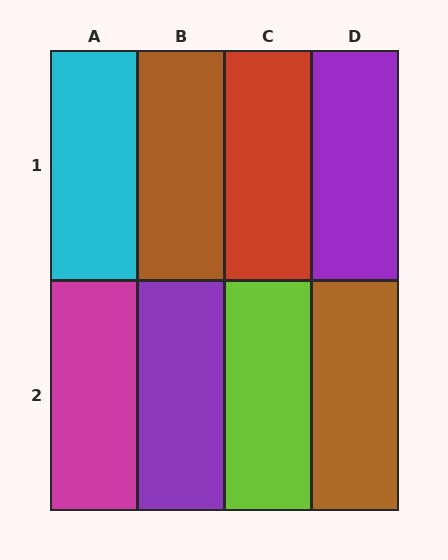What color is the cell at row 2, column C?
Lime.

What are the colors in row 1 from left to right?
Cyan, brown, red, purple.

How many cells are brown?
2 cells are brown.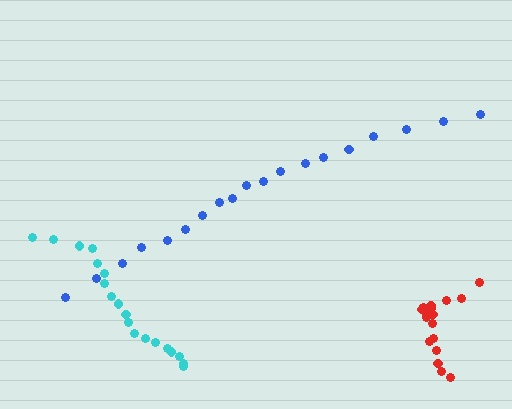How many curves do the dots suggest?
There are 3 distinct paths.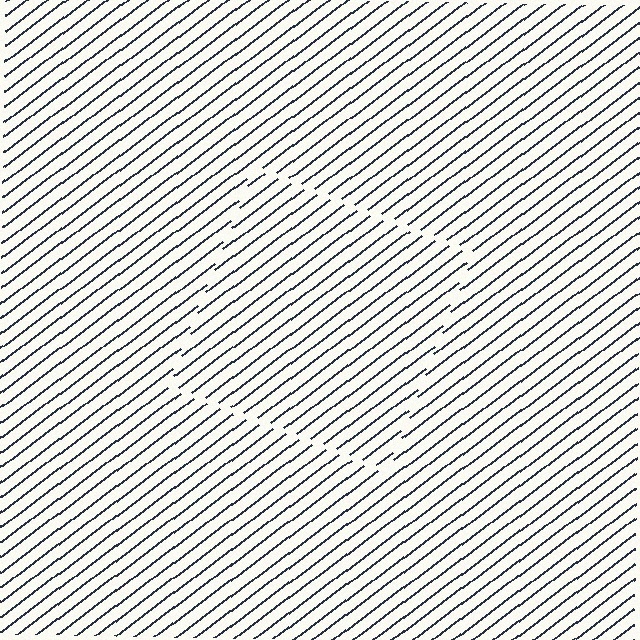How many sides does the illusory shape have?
4 sides — the line-ends trace a square.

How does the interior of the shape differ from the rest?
The interior of the shape contains the same grating, shifted by half a period — the contour is defined by the phase discontinuity where line-ends from the inner and outer gratings abut.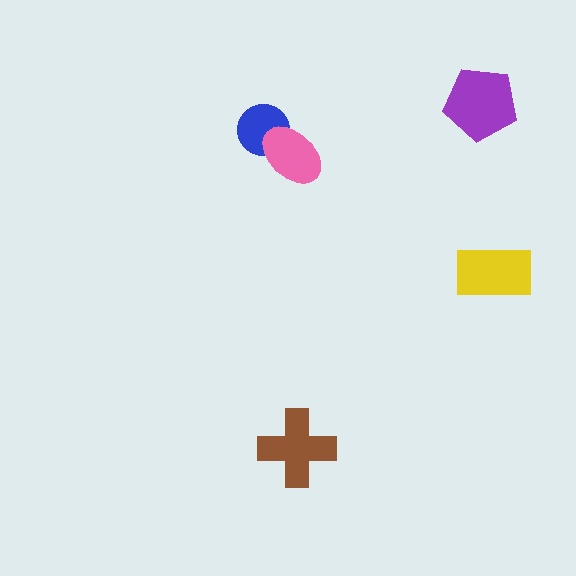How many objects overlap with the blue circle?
1 object overlaps with the blue circle.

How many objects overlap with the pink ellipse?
1 object overlaps with the pink ellipse.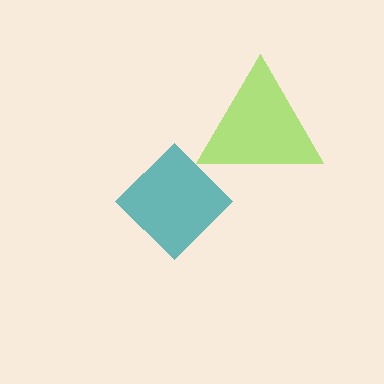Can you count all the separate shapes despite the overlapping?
Yes, there are 2 separate shapes.